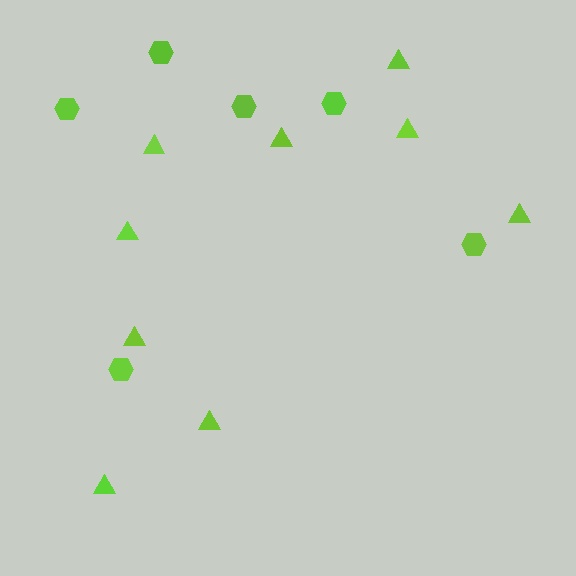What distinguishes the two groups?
There are 2 groups: one group of triangles (9) and one group of hexagons (6).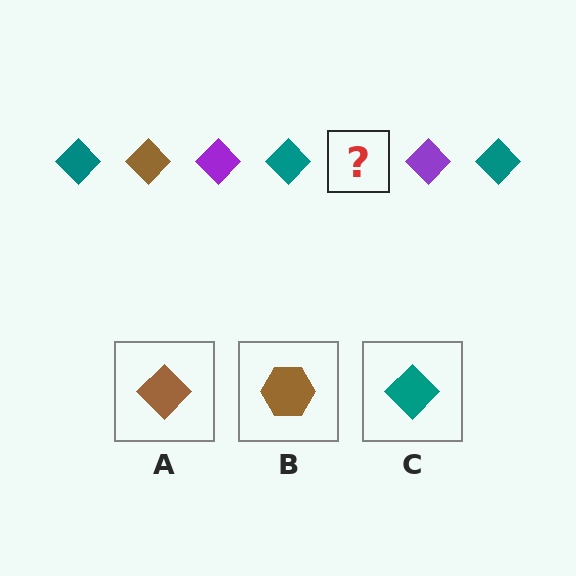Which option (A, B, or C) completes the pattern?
A.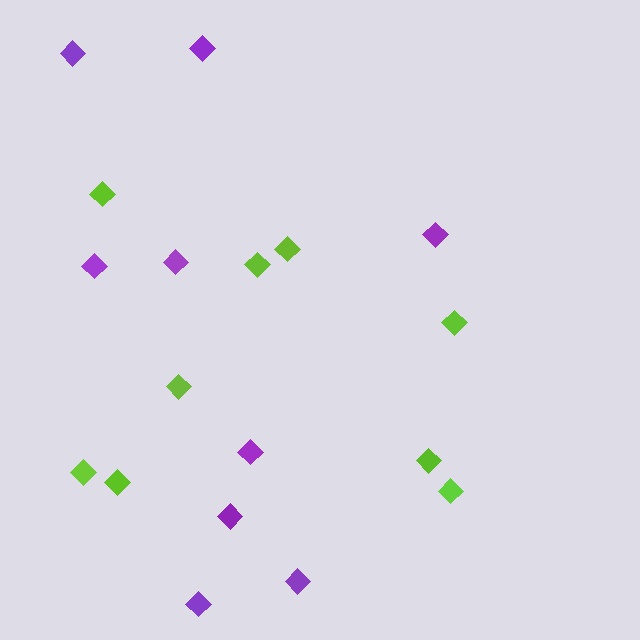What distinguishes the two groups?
There are 2 groups: one group of purple diamonds (9) and one group of lime diamonds (9).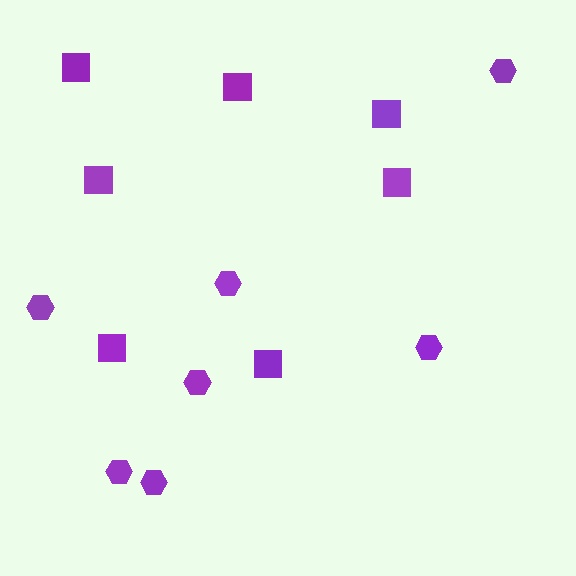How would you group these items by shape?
There are 2 groups: one group of squares (7) and one group of hexagons (7).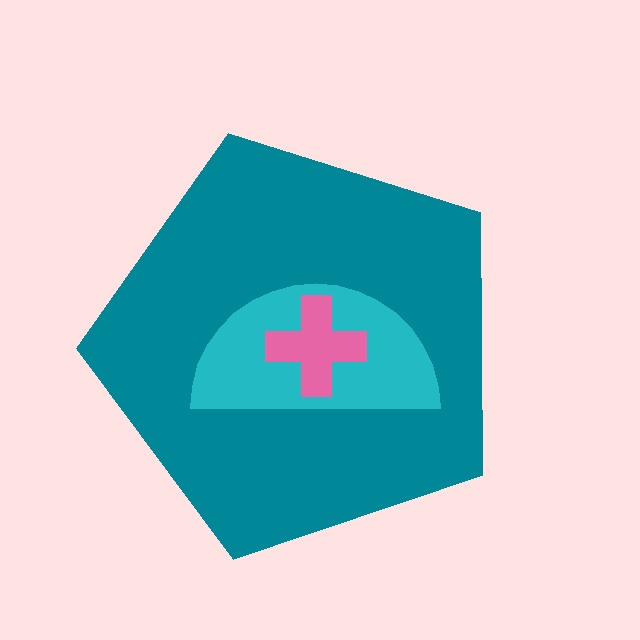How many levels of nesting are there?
3.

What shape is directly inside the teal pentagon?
The cyan semicircle.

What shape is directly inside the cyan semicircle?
The pink cross.